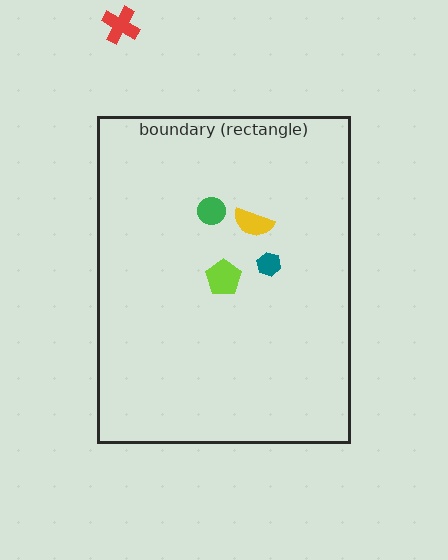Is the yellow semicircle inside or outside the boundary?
Inside.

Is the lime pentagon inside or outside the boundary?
Inside.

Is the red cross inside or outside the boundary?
Outside.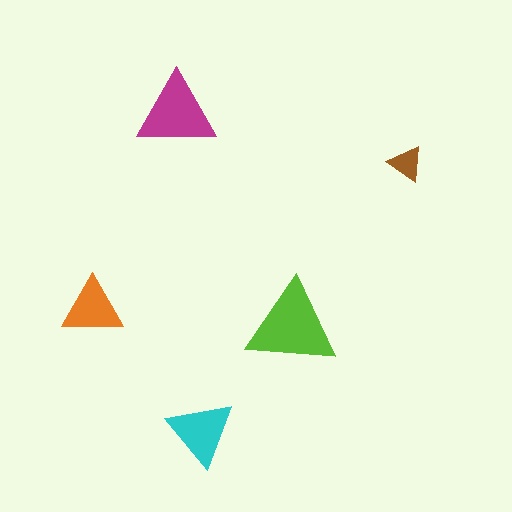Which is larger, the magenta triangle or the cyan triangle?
The magenta one.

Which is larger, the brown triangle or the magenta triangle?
The magenta one.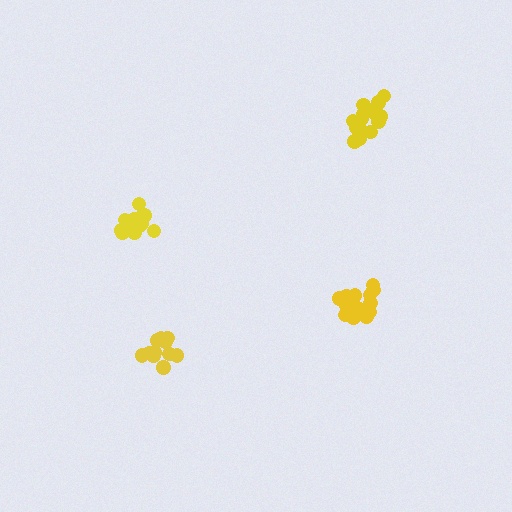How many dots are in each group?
Group 1: 12 dots, Group 2: 16 dots, Group 3: 13 dots, Group 4: 11 dots (52 total).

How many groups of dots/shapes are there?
There are 4 groups.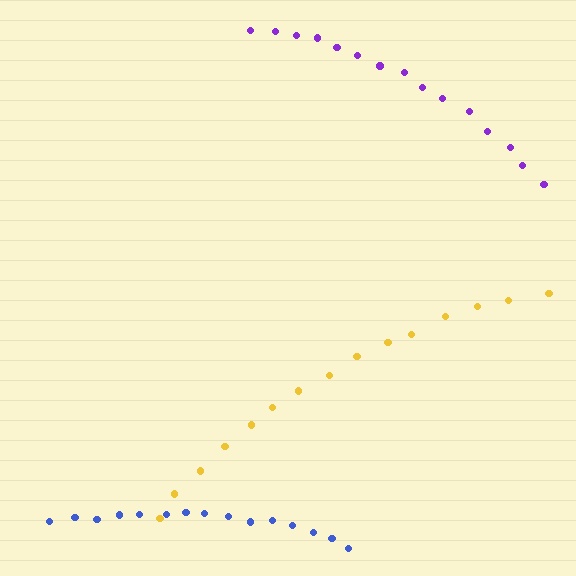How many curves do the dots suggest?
There are 3 distinct paths.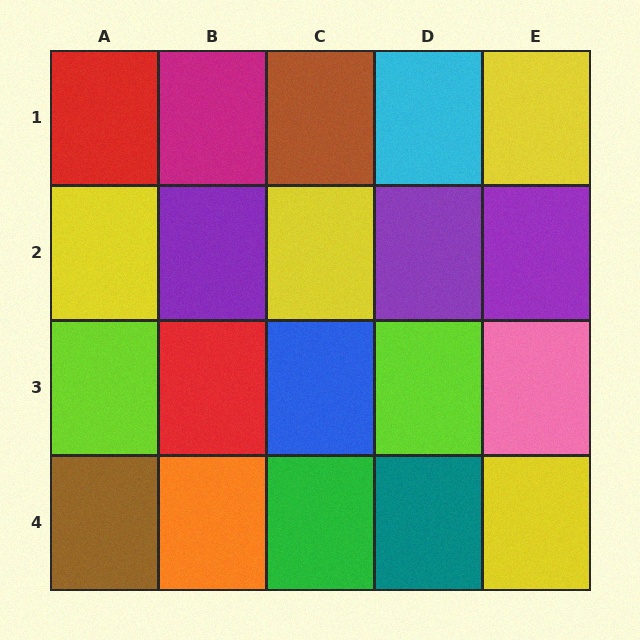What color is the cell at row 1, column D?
Cyan.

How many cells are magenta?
1 cell is magenta.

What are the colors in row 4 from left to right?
Brown, orange, green, teal, yellow.